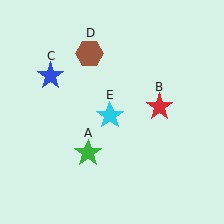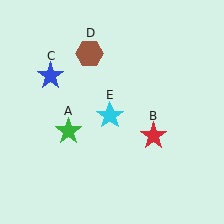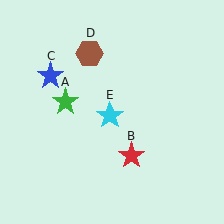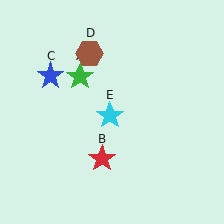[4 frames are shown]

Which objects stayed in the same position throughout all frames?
Blue star (object C) and brown hexagon (object D) and cyan star (object E) remained stationary.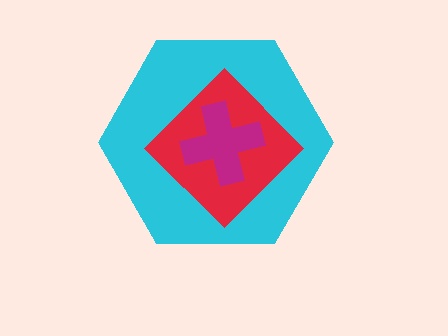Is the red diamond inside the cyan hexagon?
Yes.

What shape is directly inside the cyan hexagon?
The red diamond.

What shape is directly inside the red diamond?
The magenta cross.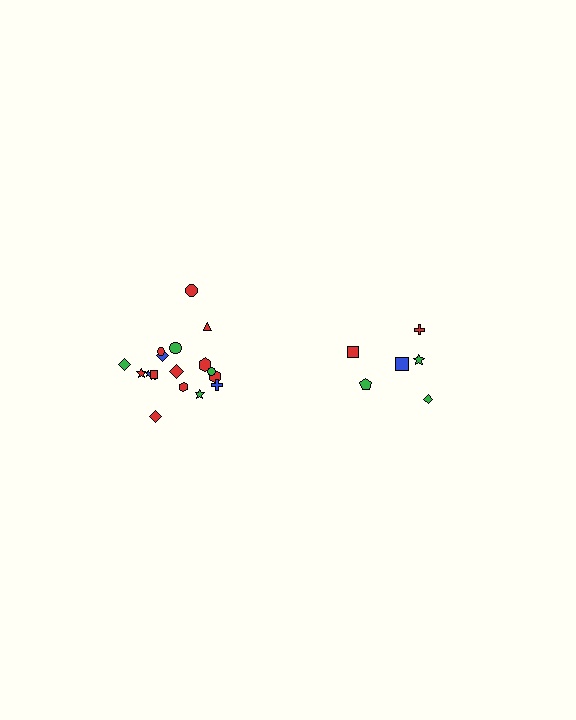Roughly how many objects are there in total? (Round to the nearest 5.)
Roughly 25 objects in total.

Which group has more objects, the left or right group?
The left group.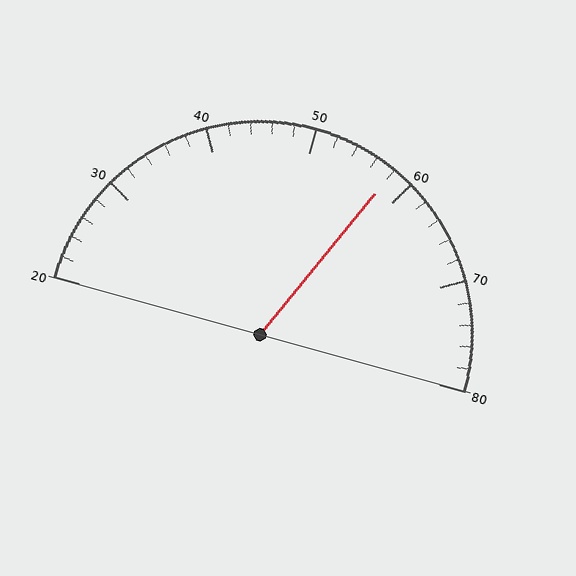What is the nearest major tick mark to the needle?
The nearest major tick mark is 60.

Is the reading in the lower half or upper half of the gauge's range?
The reading is in the upper half of the range (20 to 80).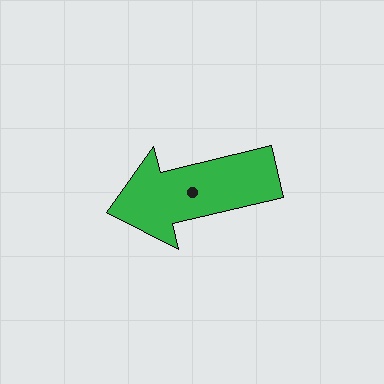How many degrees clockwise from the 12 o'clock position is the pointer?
Approximately 256 degrees.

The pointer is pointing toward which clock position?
Roughly 9 o'clock.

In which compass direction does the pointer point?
West.